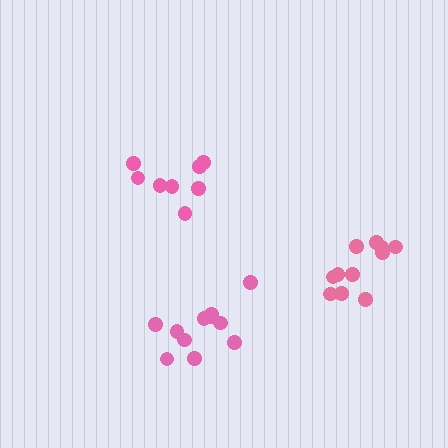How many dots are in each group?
Group 1: 8 dots, Group 2: 11 dots, Group 3: 11 dots (30 total).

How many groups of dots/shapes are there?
There are 3 groups.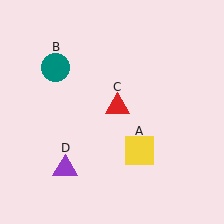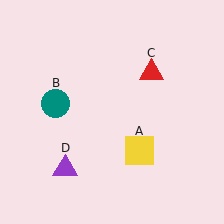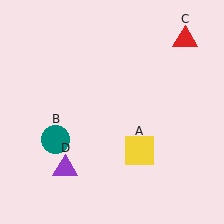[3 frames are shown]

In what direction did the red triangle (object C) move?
The red triangle (object C) moved up and to the right.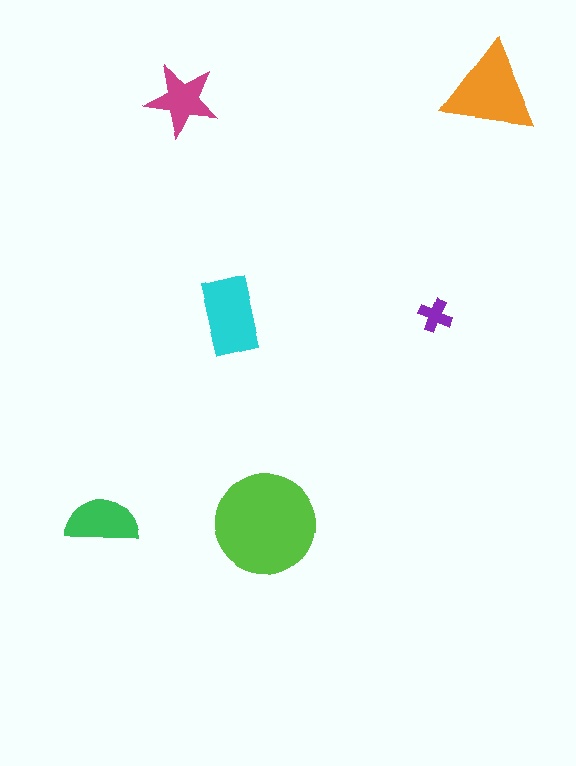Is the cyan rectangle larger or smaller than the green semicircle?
Larger.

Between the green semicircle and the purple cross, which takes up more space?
The green semicircle.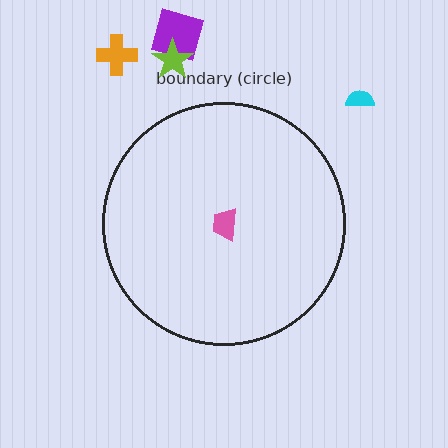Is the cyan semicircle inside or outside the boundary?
Outside.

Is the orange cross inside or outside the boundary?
Outside.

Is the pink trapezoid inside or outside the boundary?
Inside.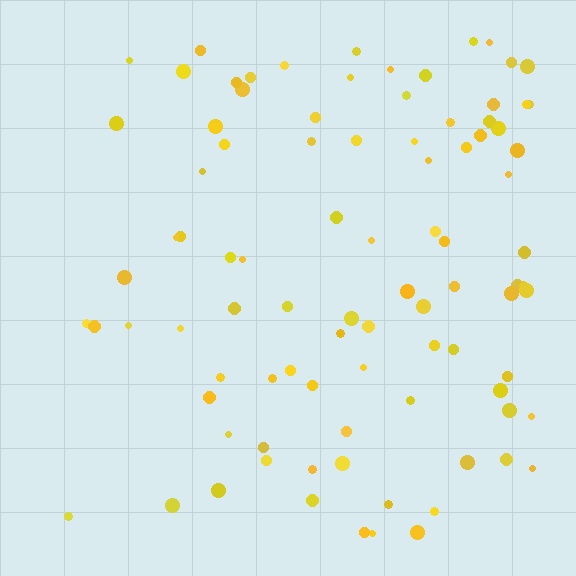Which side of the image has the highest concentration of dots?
The right.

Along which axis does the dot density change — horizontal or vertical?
Horizontal.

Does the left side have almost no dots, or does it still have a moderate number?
Still a moderate number, just noticeably fewer than the right.